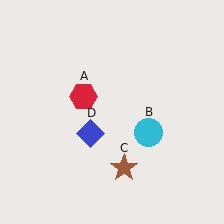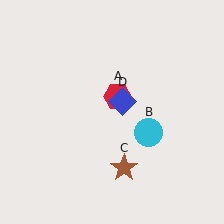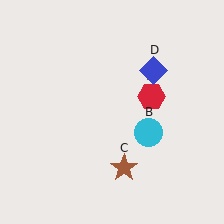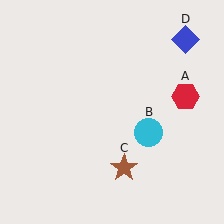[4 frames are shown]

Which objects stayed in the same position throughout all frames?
Cyan circle (object B) and brown star (object C) remained stationary.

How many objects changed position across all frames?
2 objects changed position: red hexagon (object A), blue diamond (object D).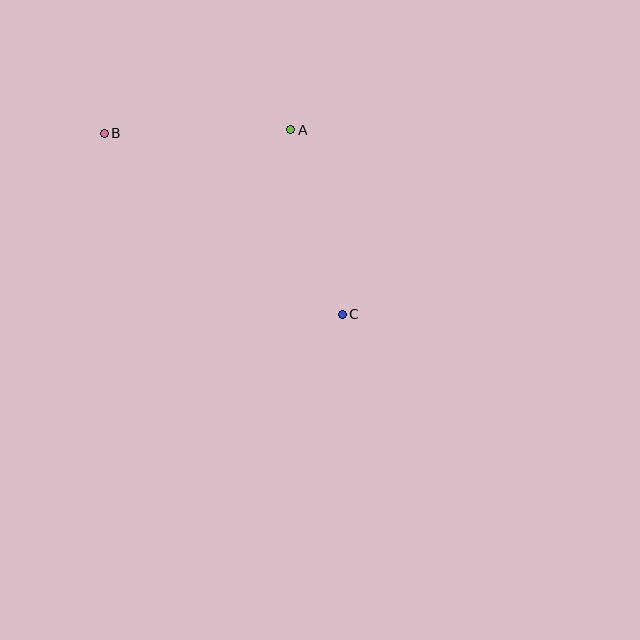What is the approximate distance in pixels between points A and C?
The distance between A and C is approximately 192 pixels.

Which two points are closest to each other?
Points A and B are closest to each other.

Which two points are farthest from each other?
Points B and C are farthest from each other.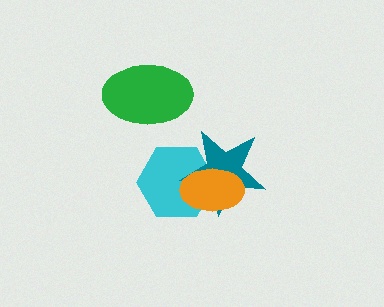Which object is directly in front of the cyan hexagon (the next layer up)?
The teal star is directly in front of the cyan hexagon.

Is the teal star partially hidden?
Yes, it is partially covered by another shape.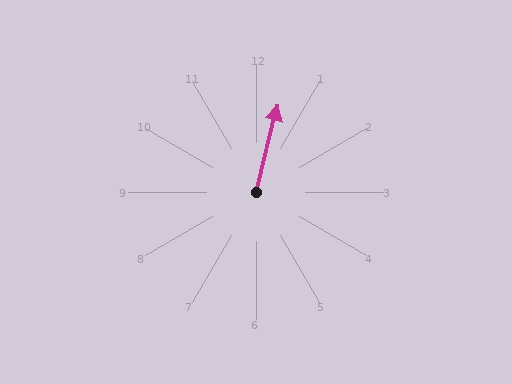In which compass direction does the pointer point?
North.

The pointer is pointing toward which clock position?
Roughly 12 o'clock.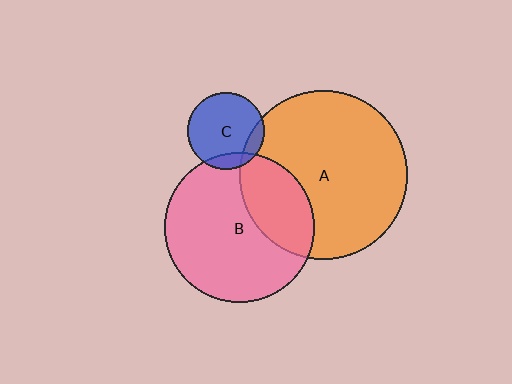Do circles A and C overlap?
Yes.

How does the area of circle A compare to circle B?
Approximately 1.3 times.